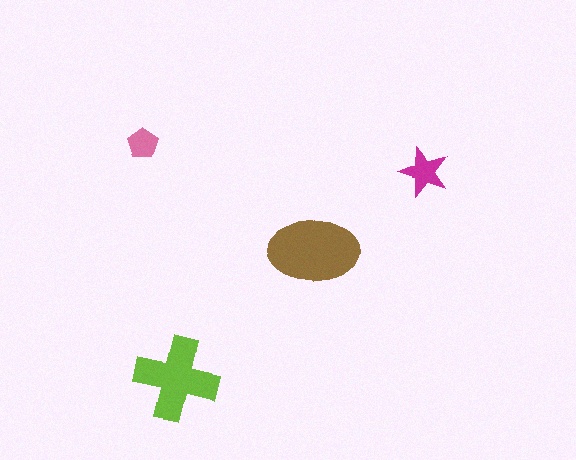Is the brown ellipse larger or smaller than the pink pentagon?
Larger.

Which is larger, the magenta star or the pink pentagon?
The magenta star.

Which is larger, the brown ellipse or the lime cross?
The brown ellipse.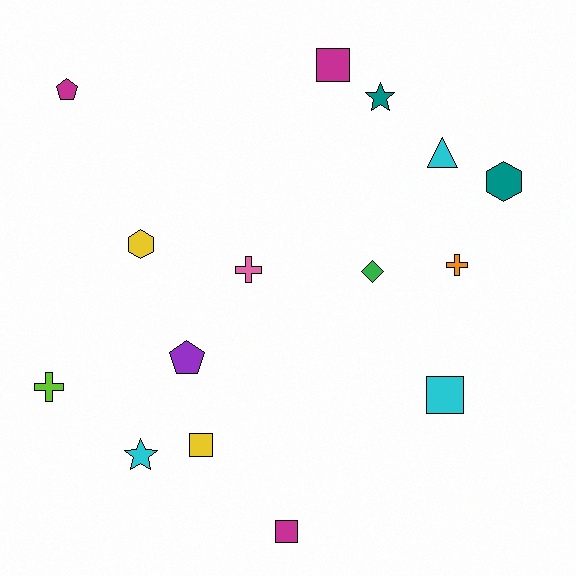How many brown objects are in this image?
There are no brown objects.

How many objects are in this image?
There are 15 objects.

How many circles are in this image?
There are no circles.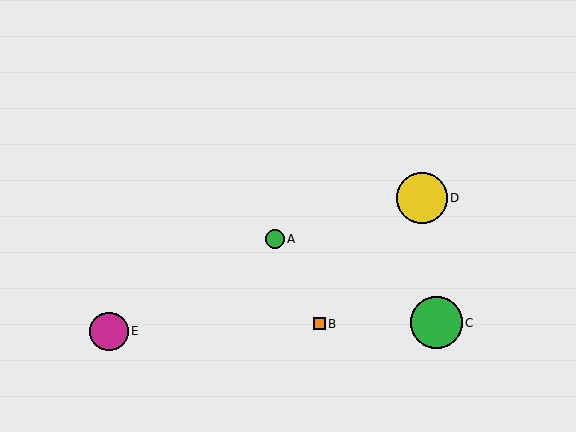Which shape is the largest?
The green circle (labeled C) is the largest.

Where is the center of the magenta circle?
The center of the magenta circle is at (109, 331).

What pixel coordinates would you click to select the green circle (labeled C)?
Click at (436, 323) to select the green circle C.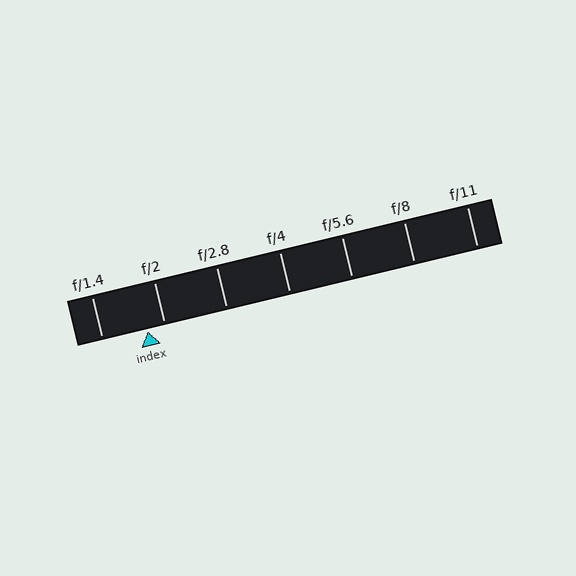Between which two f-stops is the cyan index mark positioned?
The index mark is between f/1.4 and f/2.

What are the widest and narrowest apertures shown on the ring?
The widest aperture shown is f/1.4 and the narrowest is f/11.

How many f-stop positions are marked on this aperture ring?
There are 7 f-stop positions marked.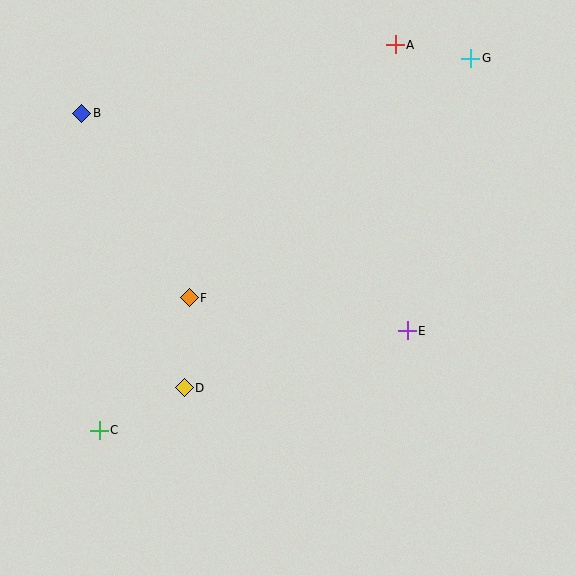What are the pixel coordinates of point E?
Point E is at (407, 331).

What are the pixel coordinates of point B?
Point B is at (82, 113).